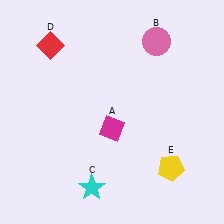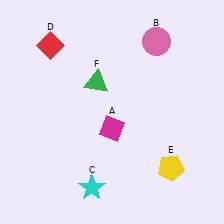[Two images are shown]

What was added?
A green triangle (F) was added in Image 2.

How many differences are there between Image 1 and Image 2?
There is 1 difference between the two images.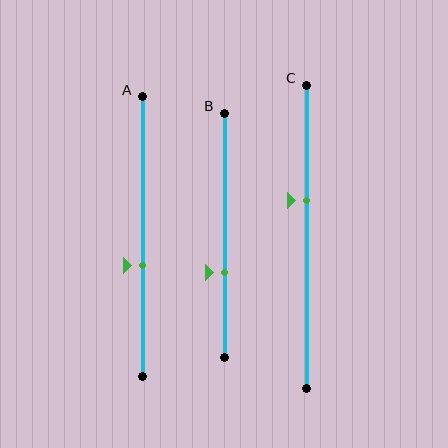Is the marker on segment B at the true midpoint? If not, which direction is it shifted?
No, the marker on segment B is shifted downward by about 15% of the segment length.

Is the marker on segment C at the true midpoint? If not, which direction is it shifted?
No, the marker on segment C is shifted upward by about 12% of the segment length.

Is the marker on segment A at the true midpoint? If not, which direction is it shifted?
No, the marker on segment A is shifted downward by about 10% of the segment length.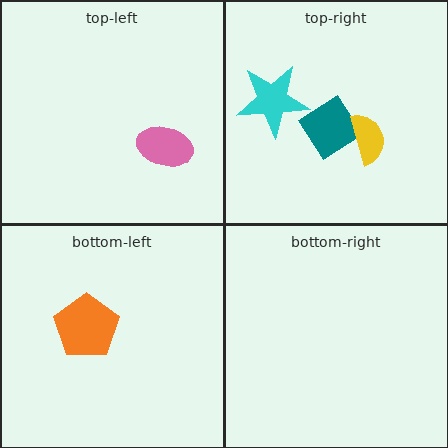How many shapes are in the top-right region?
3.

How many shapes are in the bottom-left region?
1.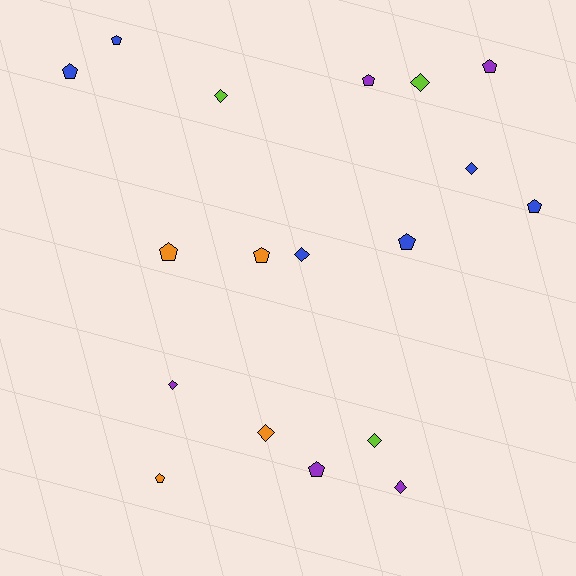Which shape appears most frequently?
Pentagon, with 10 objects.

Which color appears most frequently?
Blue, with 6 objects.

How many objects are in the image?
There are 18 objects.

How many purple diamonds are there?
There are 2 purple diamonds.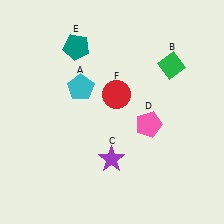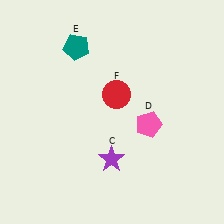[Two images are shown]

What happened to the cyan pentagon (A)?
The cyan pentagon (A) was removed in Image 2. It was in the top-left area of Image 1.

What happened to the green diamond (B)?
The green diamond (B) was removed in Image 2. It was in the top-right area of Image 1.